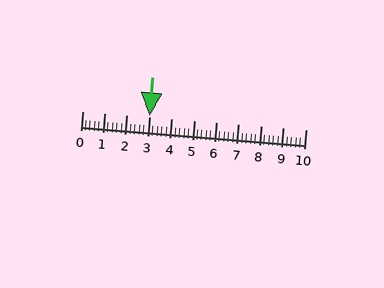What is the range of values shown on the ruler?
The ruler shows values from 0 to 10.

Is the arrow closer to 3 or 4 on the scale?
The arrow is closer to 3.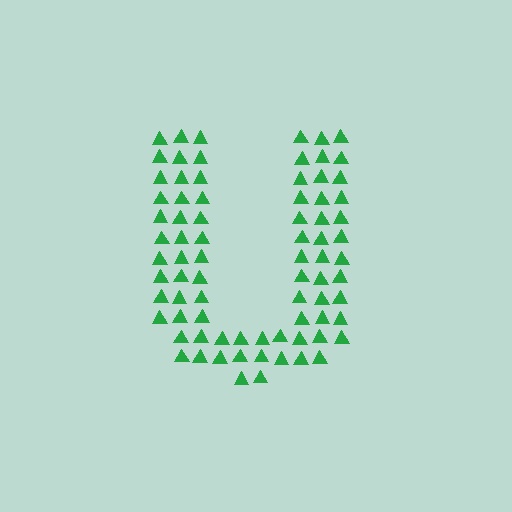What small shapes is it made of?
It is made of small triangles.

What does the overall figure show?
The overall figure shows the letter U.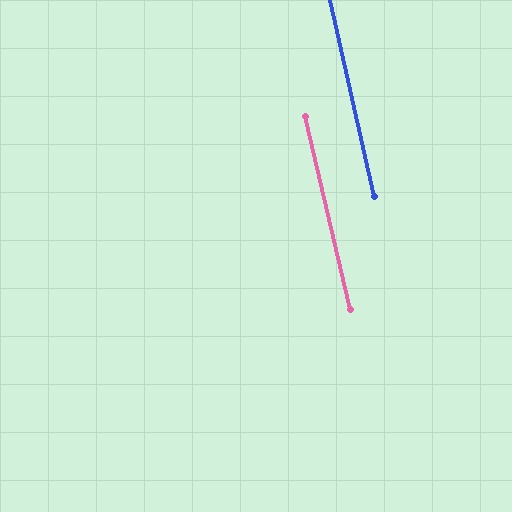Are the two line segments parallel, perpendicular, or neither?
Parallel — their directions differ by only 0.5°.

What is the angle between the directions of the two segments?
Approximately 0 degrees.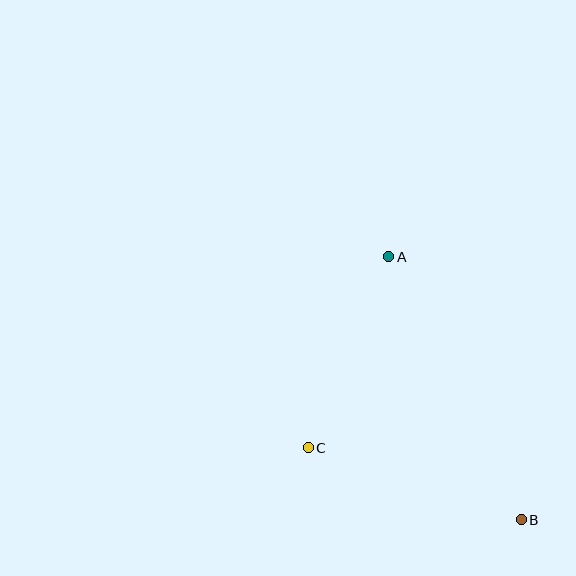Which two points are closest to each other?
Points A and C are closest to each other.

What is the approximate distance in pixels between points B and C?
The distance between B and C is approximately 225 pixels.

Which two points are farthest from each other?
Points A and B are farthest from each other.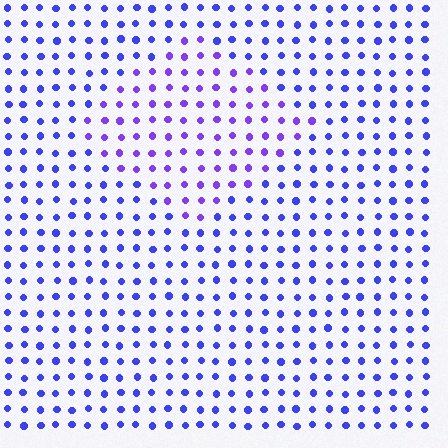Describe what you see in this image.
The image is filled with small blue elements in a uniform arrangement. A diamond-shaped region is visible where the elements are tinted to a slightly different hue, forming a subtle color boundary.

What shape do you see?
I see a diamond.